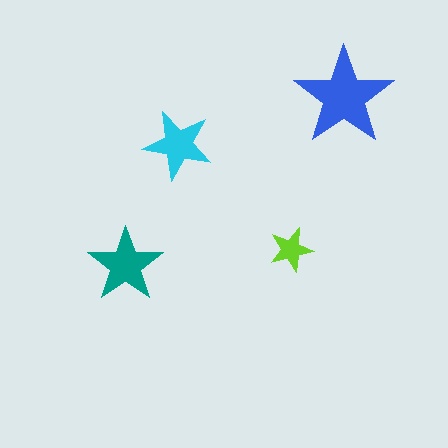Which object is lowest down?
The teal star is bottommost.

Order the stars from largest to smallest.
the blue one, the teal one, the cyan one, the lime one.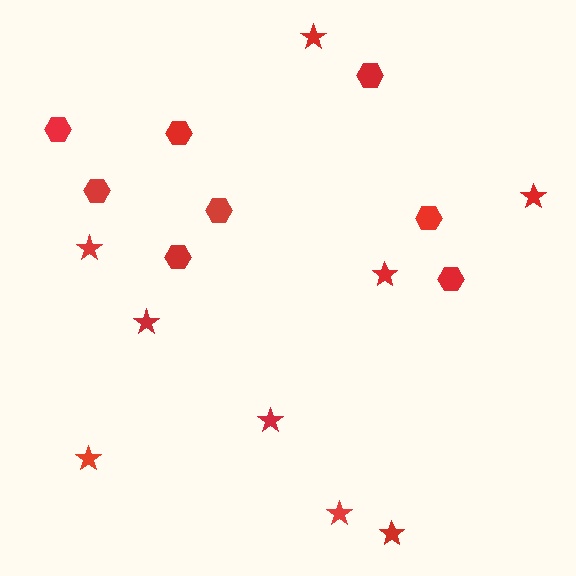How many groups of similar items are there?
There are 2 groups: one group of stars (9) and one group of hexagons (8).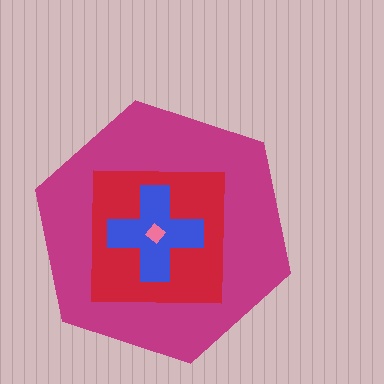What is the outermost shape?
The magenta hexagon.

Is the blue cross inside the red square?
Yes.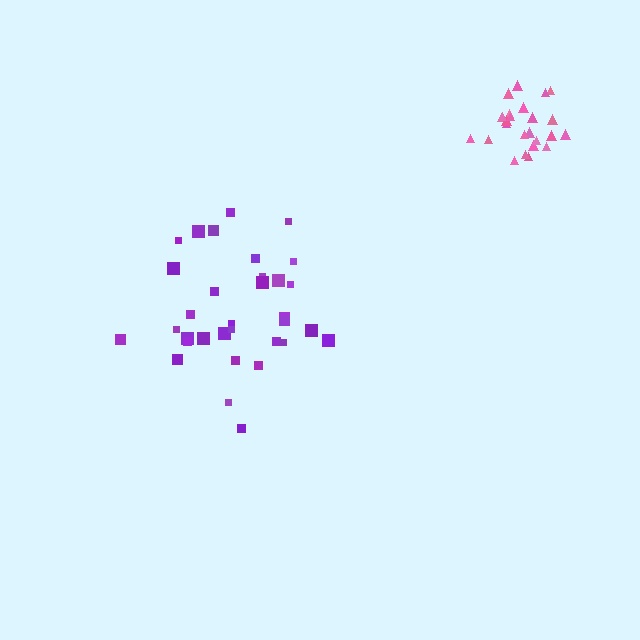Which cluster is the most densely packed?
Pink.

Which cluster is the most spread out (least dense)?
Purple.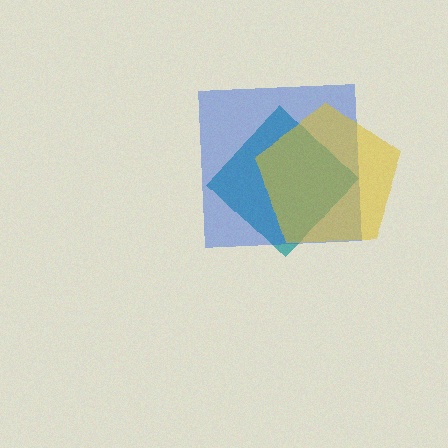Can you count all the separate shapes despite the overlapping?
Yes, there are 3 separate shapes.